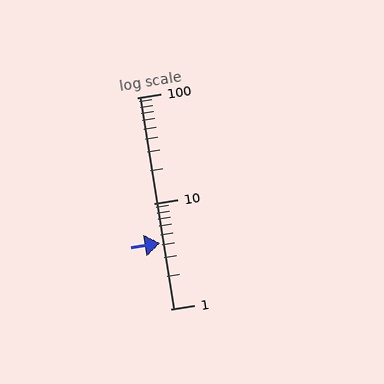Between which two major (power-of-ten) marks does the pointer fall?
The pointer is between 1 and 10.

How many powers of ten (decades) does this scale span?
The scale spans 2 decades, from 1 to 100.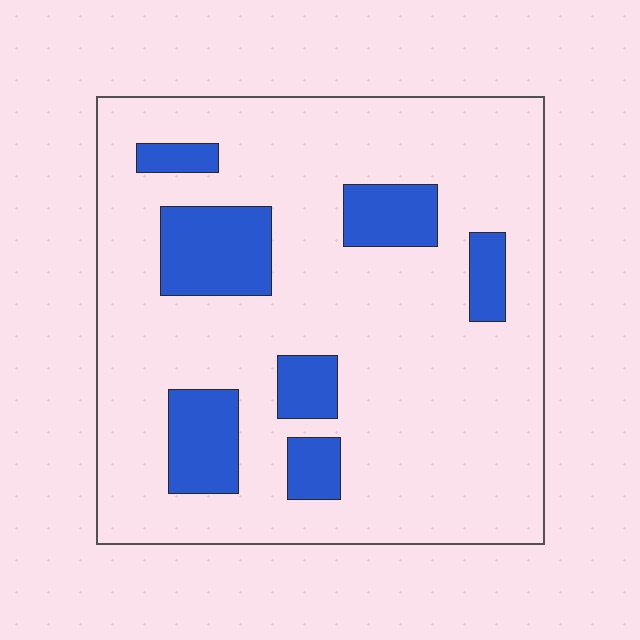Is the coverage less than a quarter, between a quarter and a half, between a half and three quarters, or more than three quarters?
Less than a quarter.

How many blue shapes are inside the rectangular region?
7.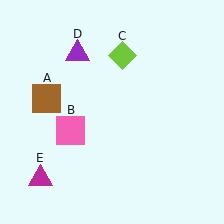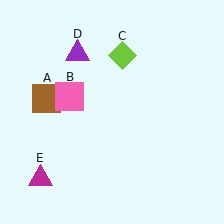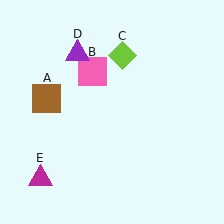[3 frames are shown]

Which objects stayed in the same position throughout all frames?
Brown square (object A) and lime diamond (object C) and purple triangle (object D) and magenta triangle (object E) remained stationary.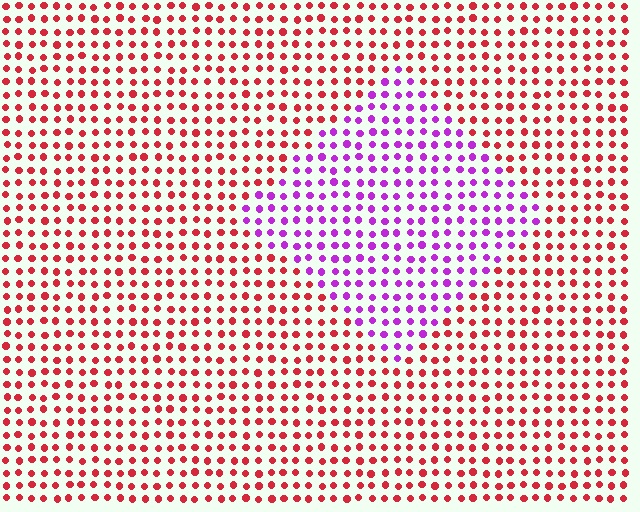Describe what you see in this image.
The image is filled with small red elements in a uniform arrangement. A diamond-shaped region is visible where the elements are tinted to a slightly different hue, forming a subtle color boundary.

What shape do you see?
I see a diamond.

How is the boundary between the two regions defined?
The boundary is defined purely by a slight shift in hue (about 61 degrees). Spacing, size, and orientation are identical on both sides.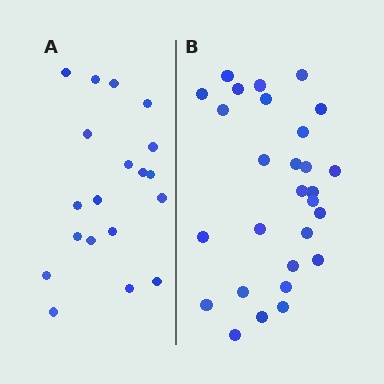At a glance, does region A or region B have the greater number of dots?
Region B (the right region) has more dots.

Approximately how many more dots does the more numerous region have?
Region B has roughly 8 or so more dots than region A.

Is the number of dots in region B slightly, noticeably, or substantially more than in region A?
Region B has substantially more. The ratio is roughly 1.5 to 1.